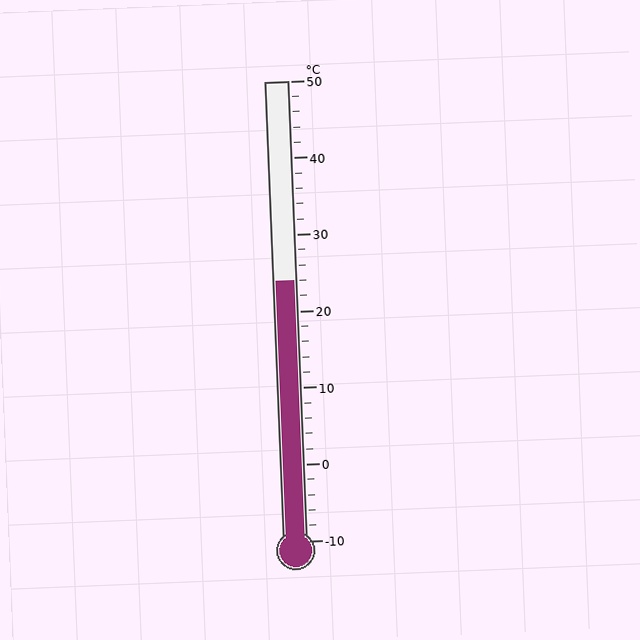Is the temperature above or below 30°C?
The temperature is below 30°C.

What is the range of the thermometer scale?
The thermometer scale ranges from -10°C to 50°C.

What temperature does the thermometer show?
The thermometer shows approximately 24°C.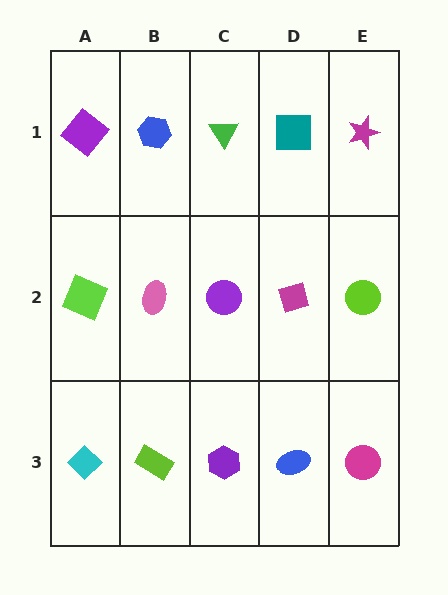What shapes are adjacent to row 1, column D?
A magenta diamond (row 2, column D), a green triangle (row 1, column C), a magenta star (row 1, column E).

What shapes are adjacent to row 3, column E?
A lime circle (row 2, column E), a blue ellipse (row 3, column D).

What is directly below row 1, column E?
A lime circle.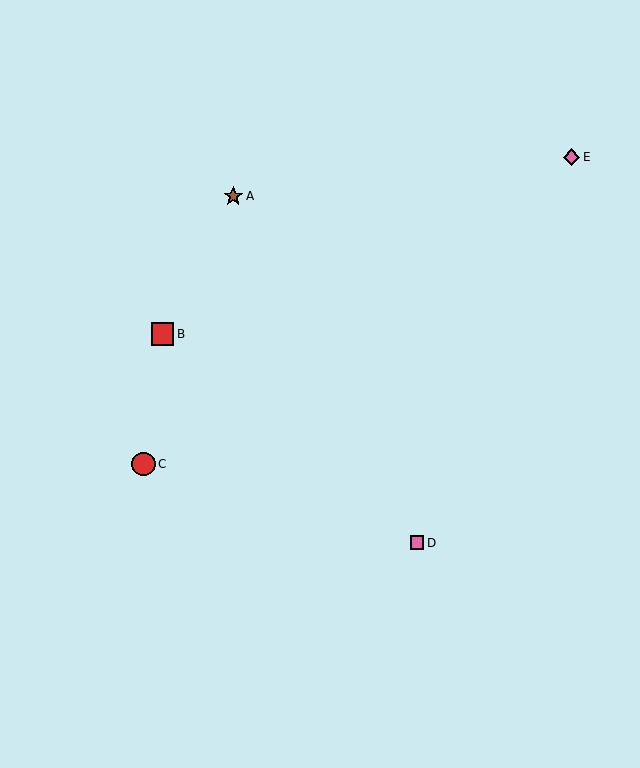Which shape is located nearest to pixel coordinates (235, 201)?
The brown star (labeled A) at (233, 196) is nearest to that location.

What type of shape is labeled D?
Shape D is a pink square.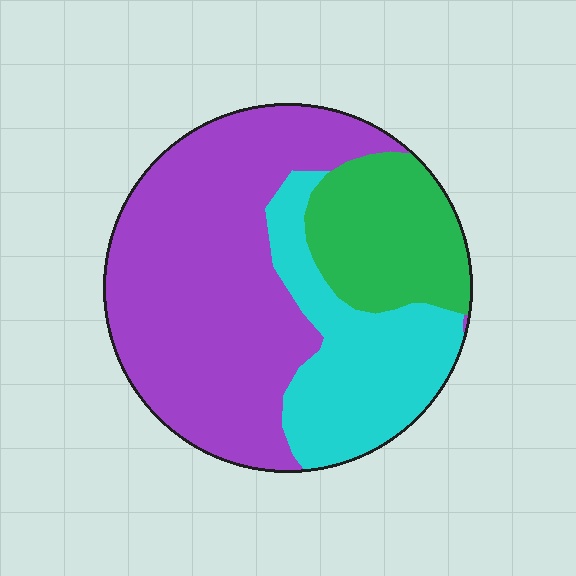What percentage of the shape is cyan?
Cyan covers roughly 25% of the shape.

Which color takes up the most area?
Purple, at roughly 55%.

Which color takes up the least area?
Green, at roughly 20%.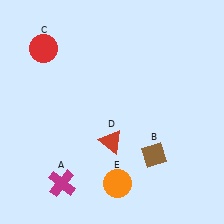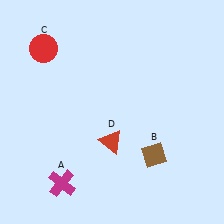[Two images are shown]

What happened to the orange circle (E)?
The orange circle (E) was removed in Image 2. It was in the bottom-right area of Image 1.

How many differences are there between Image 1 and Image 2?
There is 1 difference between the two images.